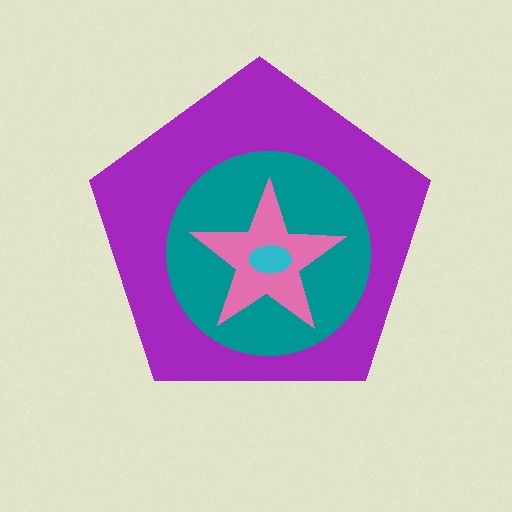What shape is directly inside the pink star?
The cyan ellipse.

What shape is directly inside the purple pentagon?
The teal circle.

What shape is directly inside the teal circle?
The pink star.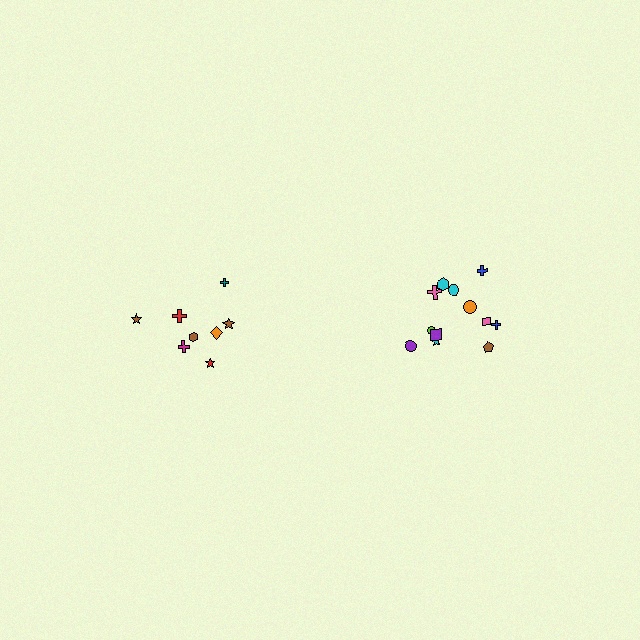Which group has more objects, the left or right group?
The right group.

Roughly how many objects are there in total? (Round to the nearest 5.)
Roughly 20 objects in total.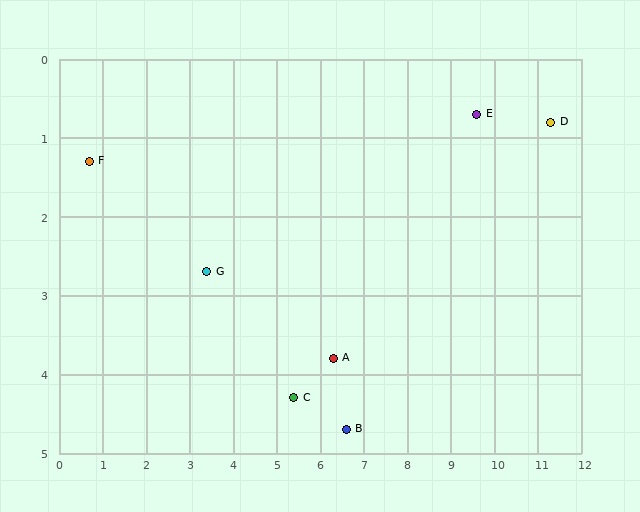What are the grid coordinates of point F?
Point F is at approximately (0.7, 1.3).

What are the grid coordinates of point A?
Point A is at approximately (6.3, 3.8).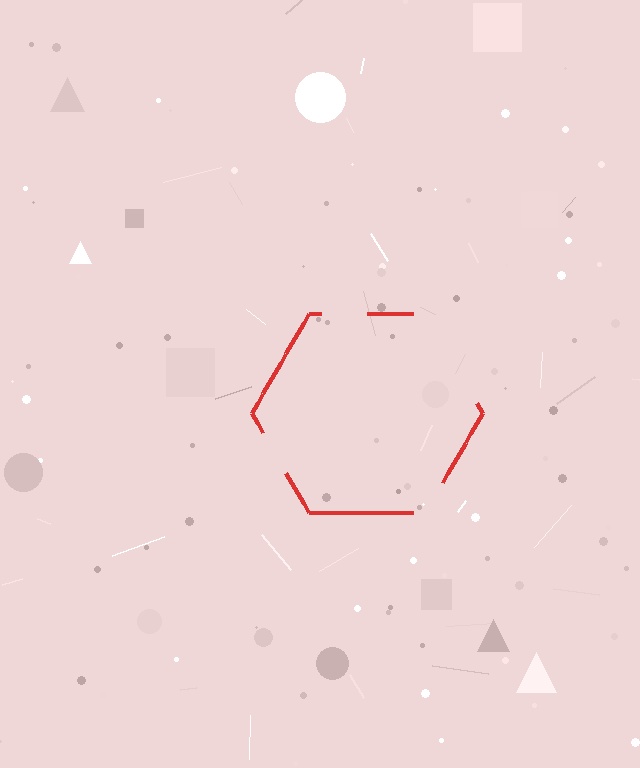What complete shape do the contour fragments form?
The contour fragments form a hexagon.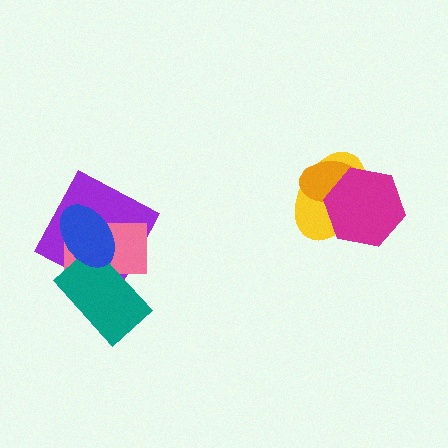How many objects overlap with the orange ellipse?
2 objects overlap with the orange ellipse.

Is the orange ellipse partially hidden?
Yes, it is partially covered by another shape.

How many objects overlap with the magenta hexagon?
2 objects overlap with the magenta hexagon.